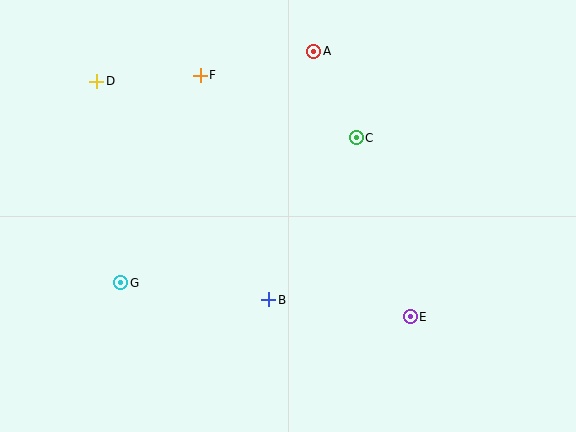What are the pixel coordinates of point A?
Point A is at (314, 51).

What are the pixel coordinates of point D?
Point D is at (97, 81).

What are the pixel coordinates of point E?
Point E is at (410, 317).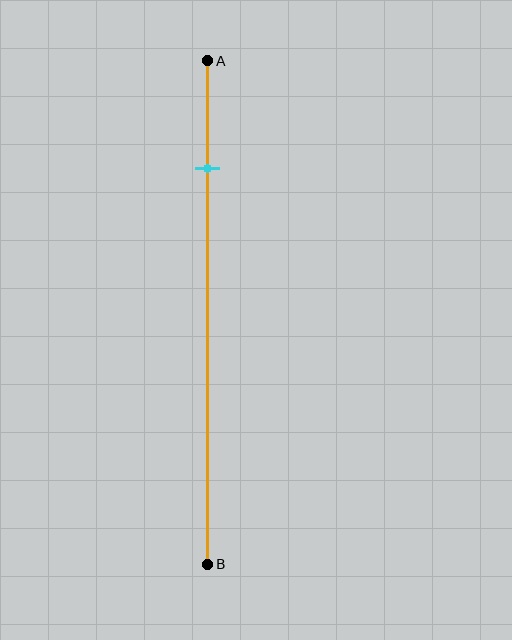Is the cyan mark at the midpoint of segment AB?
No, the mark is at about 20% from A, not at the 50% midpoint.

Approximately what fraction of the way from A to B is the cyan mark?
The cyan mark is approximately 20% of the way from A to B.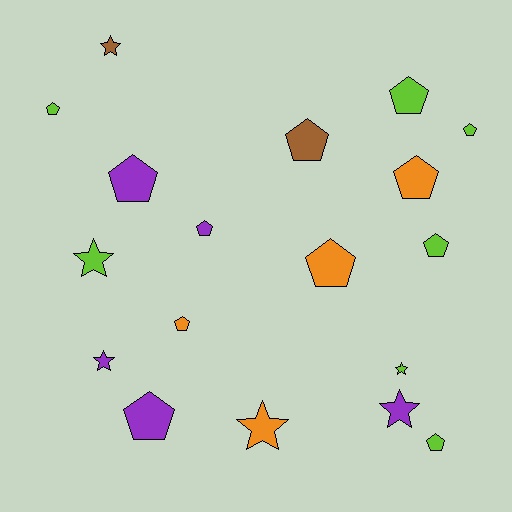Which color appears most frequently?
Lime, with 7 objects.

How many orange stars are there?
There is 1 orange star.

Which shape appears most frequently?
Pentagon, with 12 objects.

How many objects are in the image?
There are 18 objects.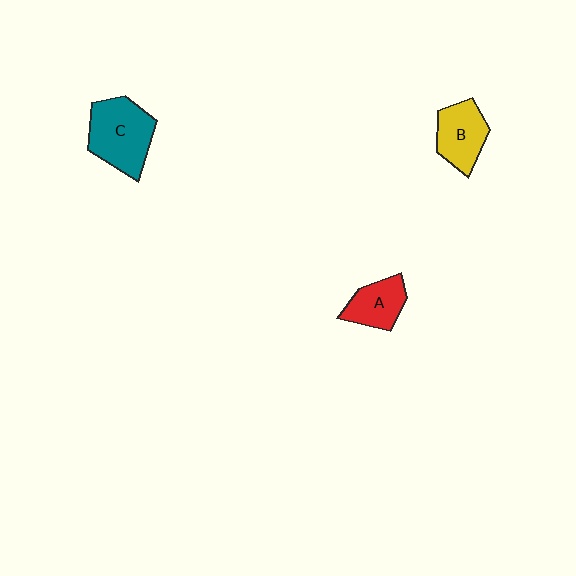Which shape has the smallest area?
Shape A (red).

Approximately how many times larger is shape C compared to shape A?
Approximately 1.7 times.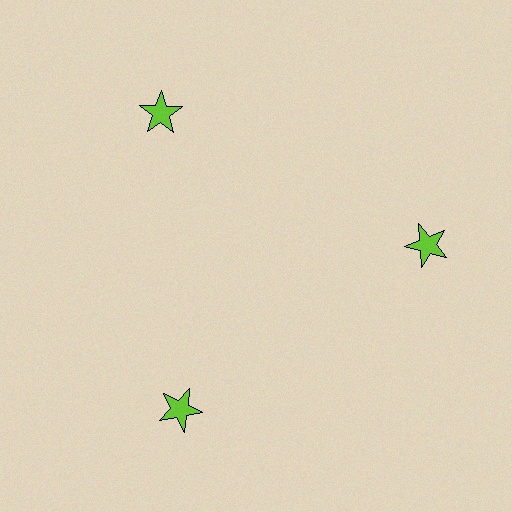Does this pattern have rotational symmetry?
Yes, this pattern has 3-fold rotational symmetry. It looks the same after rotating 120 degrees around the center.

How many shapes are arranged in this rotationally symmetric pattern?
There are 3 shapes, arranged in 3 groups of 1.